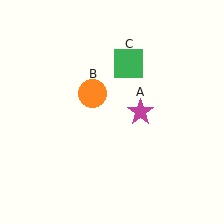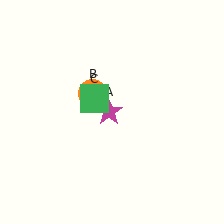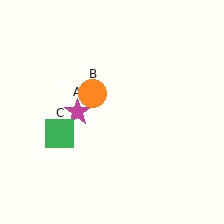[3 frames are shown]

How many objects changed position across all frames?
2 objects changed position: magenta star (object A), green square (object C).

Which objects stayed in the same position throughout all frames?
Orange circle (object B) remained stationary.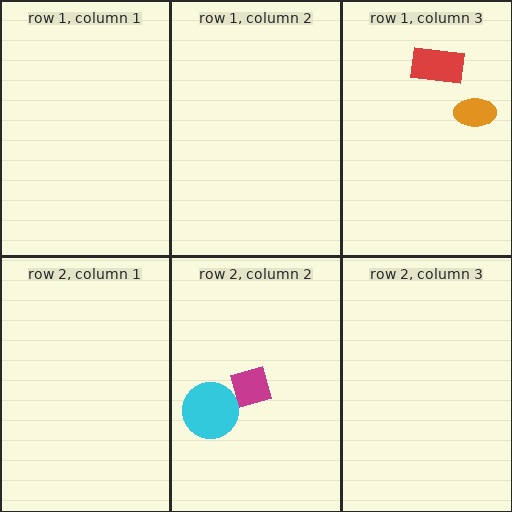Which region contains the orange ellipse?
The row 1, column 3 region.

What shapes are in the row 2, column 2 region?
The magenta diamond, the cyan circle.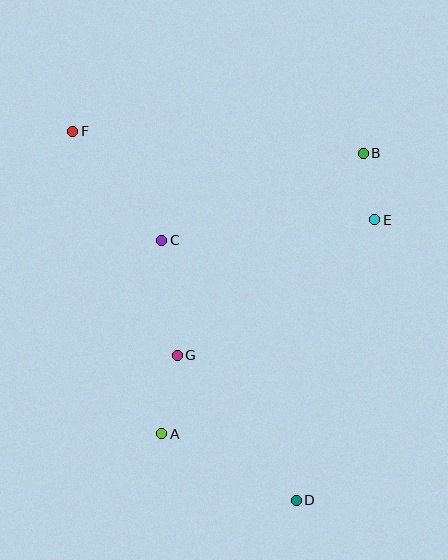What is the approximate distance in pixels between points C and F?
The distance between C and F is approximately 141 pixels.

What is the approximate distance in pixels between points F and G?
The distance between F and G is approximately 247 pixels.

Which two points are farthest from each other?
Points D and F are farthest from each other.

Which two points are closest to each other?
Points B and E are closest to each other.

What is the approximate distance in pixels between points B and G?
The distance between B and G is approximately 274 pixels.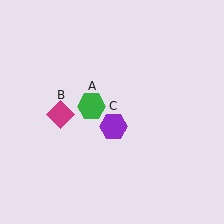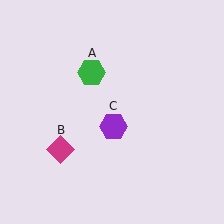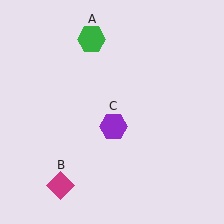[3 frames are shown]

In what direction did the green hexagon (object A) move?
The green hexagon (object A) moved up.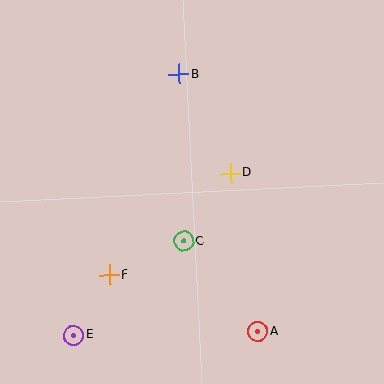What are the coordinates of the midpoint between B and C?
The midpoint between B and C is at (181, 158).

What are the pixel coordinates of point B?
Point B is at (179, 74).